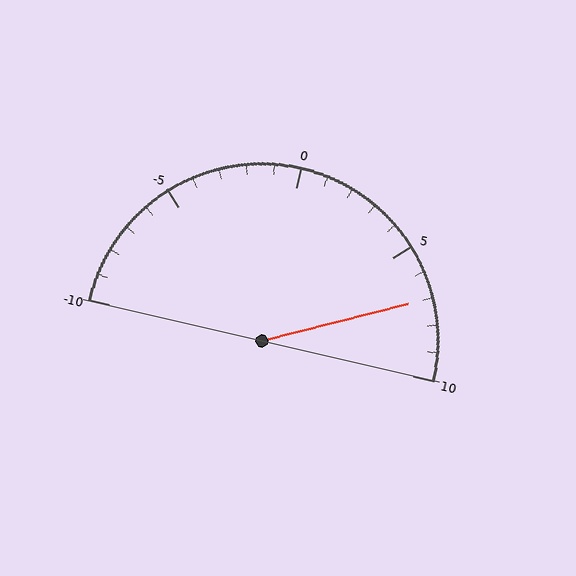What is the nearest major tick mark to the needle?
The nearest major tick mark is 5.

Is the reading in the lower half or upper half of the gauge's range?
The reading is in the upper half of the range (-10 to 10).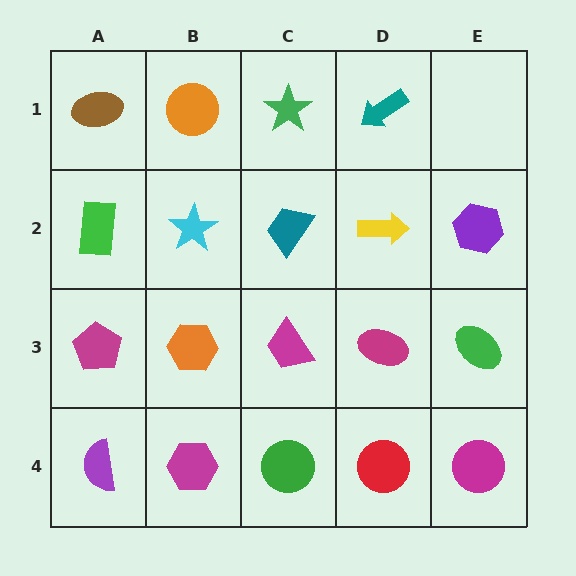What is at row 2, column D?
A yellow arrow.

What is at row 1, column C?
A green star.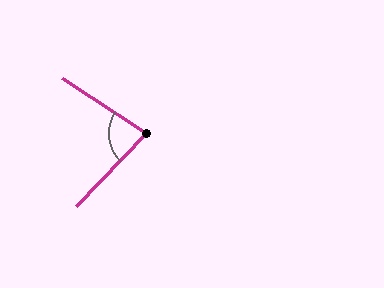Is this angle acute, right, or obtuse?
It is acute.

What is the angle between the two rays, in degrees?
Approximately 79 degrees.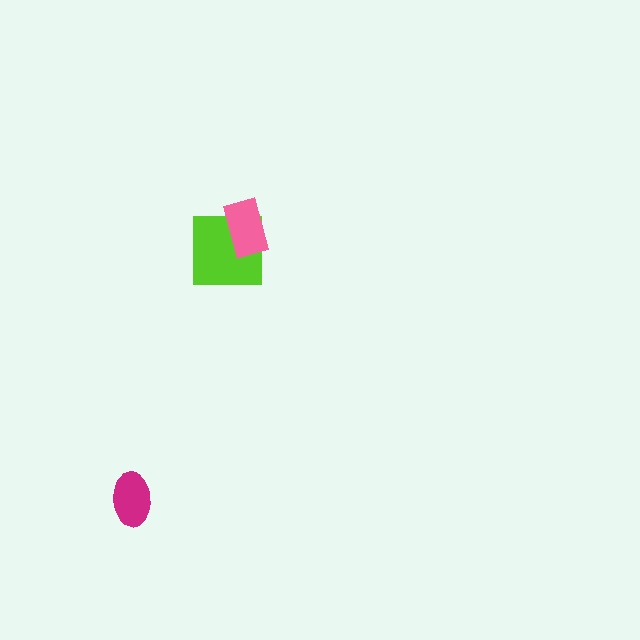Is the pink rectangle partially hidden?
No, no other shape covers it.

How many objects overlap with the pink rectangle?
1 object overlaps with the pink rectangle.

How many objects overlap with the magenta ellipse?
0 objects overlap with the magenta ellipse.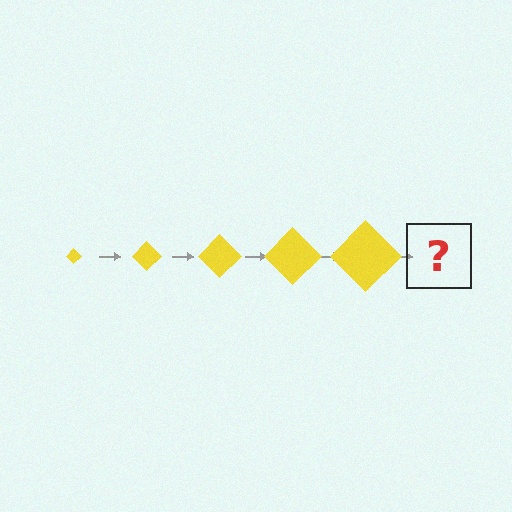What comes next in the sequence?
The next element should be a yellow diamond, larger than the previous one.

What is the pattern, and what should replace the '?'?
The pattern is that the diamond gets progressively larger each step. The '?' should be a yellow diamond, larger than the previous one.